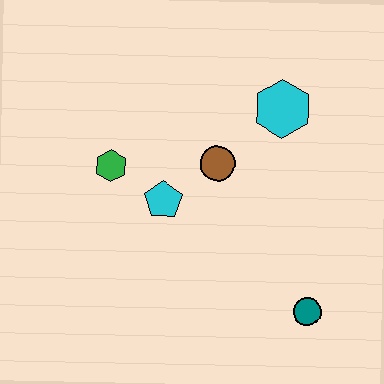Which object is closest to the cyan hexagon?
The brown circle is closest to the cyan hexagon.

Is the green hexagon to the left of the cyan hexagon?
Yes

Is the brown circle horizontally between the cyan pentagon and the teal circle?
Yes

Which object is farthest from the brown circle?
The teal circle is farthest from the brown circle.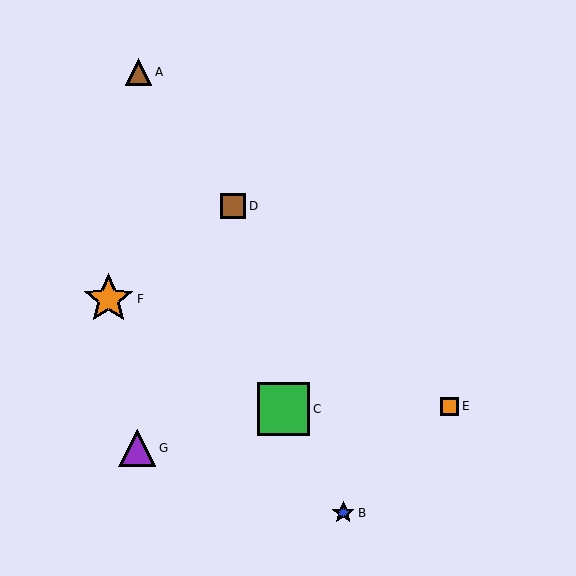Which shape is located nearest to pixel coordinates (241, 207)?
The brown square (labeled D) at (233, 206) is nearest to that location.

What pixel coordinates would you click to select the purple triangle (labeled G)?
Click at (137, 448) to select the purple triangle G.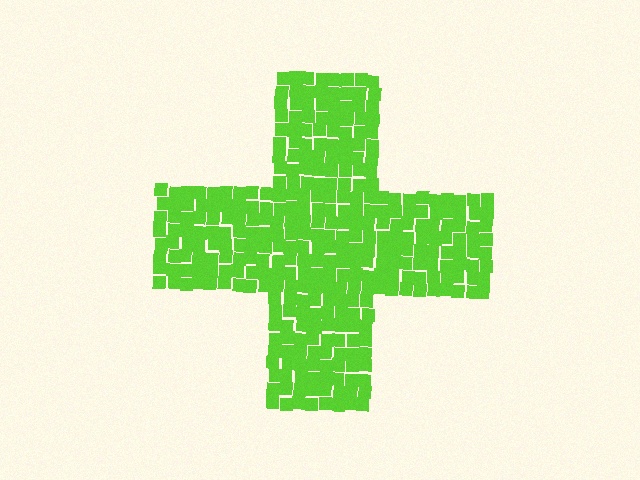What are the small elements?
The small elements are squares.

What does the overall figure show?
The overall figure shows a cross.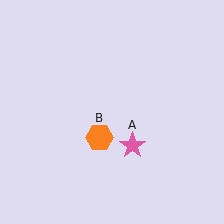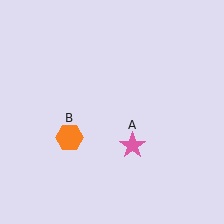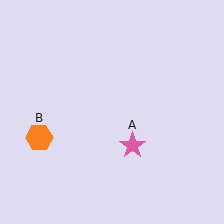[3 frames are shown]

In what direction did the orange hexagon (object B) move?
The orange hexagon (object B) moved left.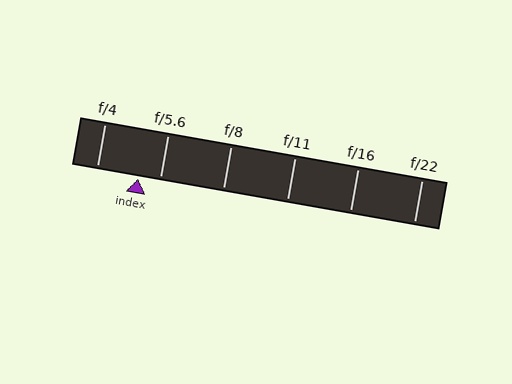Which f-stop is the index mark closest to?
The index mark is closest to f/5.6.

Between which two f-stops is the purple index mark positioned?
The index mark is between f/4 and f/5.6.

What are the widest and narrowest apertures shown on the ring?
The widest aperture shown is f/4 and the narrowest is f/22.